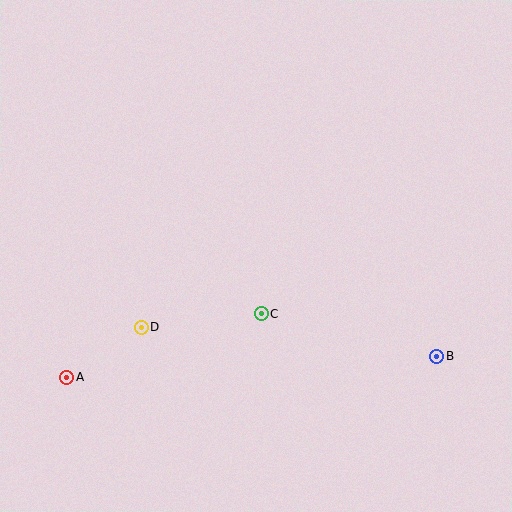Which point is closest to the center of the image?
Point C at (261, 314) is closest to the center.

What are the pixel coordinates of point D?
Point D is at (141, 328).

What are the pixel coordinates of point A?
Point A is at (67, 377).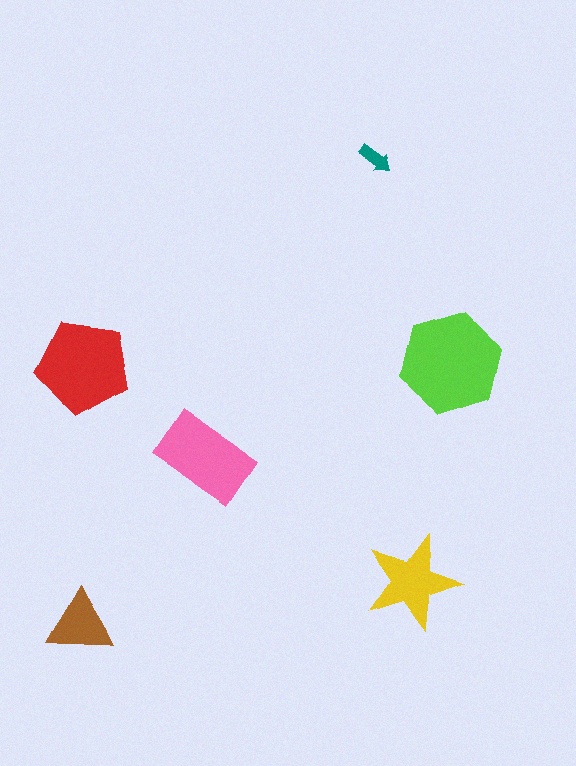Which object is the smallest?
The teal arrow.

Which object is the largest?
The lime hexagon.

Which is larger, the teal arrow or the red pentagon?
The red pentagon.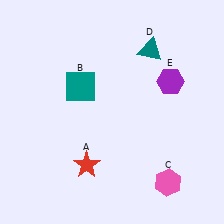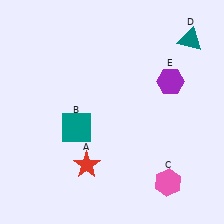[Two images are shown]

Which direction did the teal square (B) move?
The teal square (B) moved down.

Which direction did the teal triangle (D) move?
The teal triangle (D) moved right.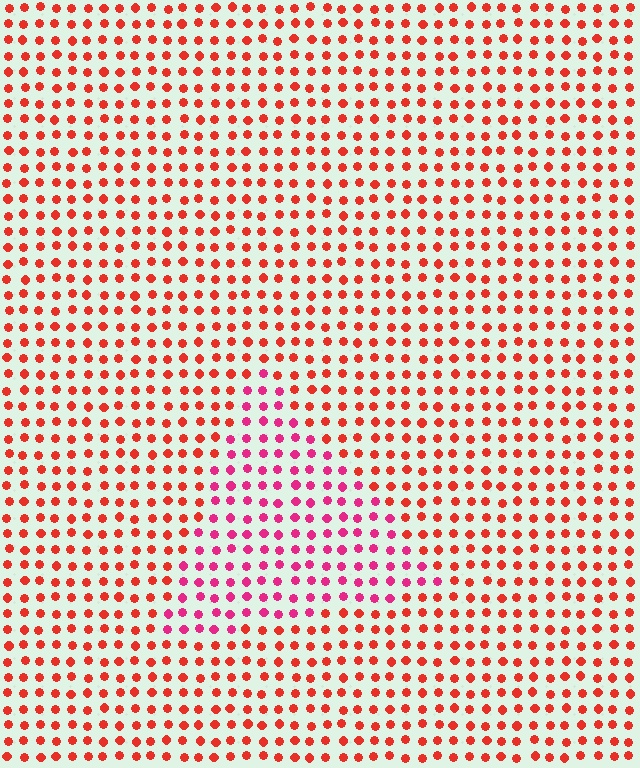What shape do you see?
I see a triangle.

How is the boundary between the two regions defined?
The boundary is defined purely by a slight shift in hue (about 34 degrees). Spacing, size, and orientation are identical on both sides.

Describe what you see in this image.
The image is filled with small red elements in a uniform arrangement. A triangle-shaped region is visible where the elements are tinted to a slightly different hue, forming a subtle color boundary.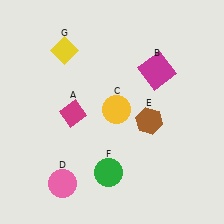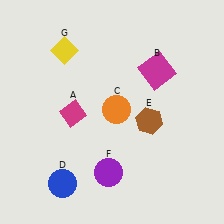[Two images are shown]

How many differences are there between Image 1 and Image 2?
There are 3 differences between the two images.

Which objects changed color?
C changed from yellow to orange. D changed from pink to blue. F changed from green to purple.